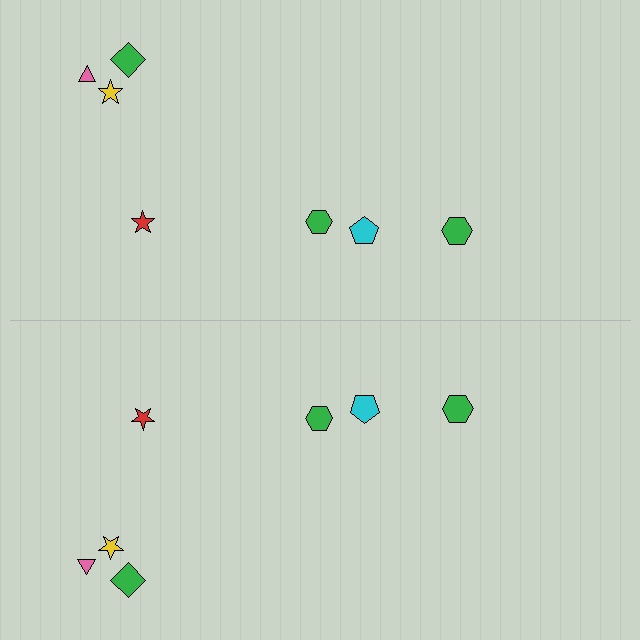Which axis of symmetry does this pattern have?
The pattern has a horizontal axis of symmetry running through the center of the image.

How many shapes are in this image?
There are 14 shapes in this image.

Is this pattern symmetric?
Yes, this pattern has bilateral (reflection) symmetry.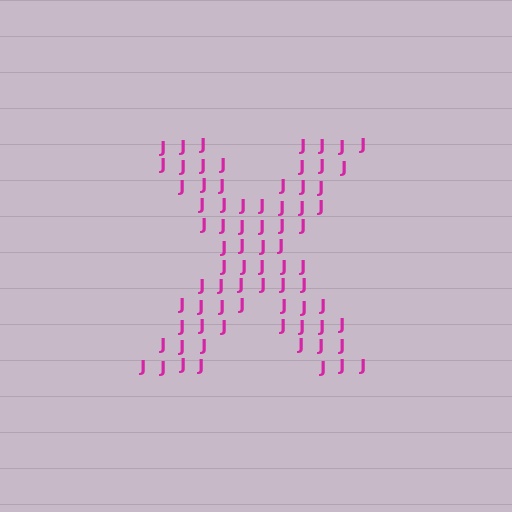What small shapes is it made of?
It is made of small letter J's.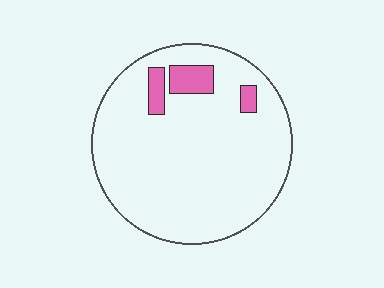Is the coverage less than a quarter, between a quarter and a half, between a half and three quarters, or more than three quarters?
Less than a quarter.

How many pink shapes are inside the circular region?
3.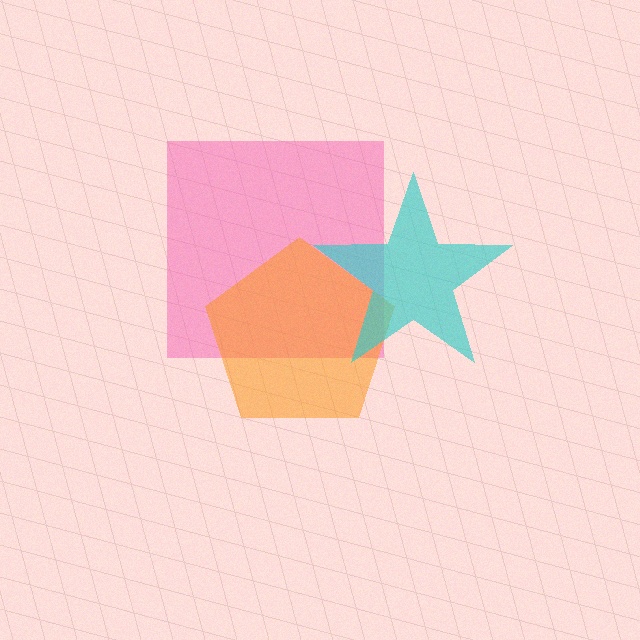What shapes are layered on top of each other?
The layered shapes are: a pink square, an orange pentagon, a cyan star.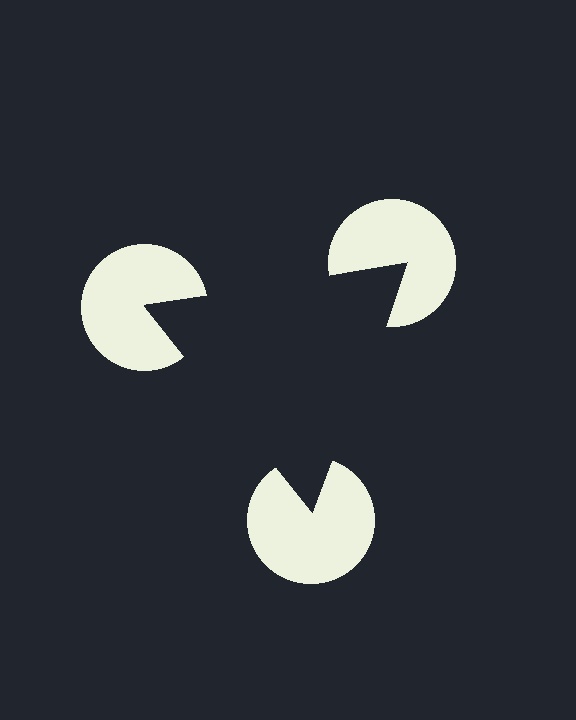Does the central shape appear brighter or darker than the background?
It typically appears slightly darker than the background, even though no actual brightness change is drawn.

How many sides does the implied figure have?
3 sides.